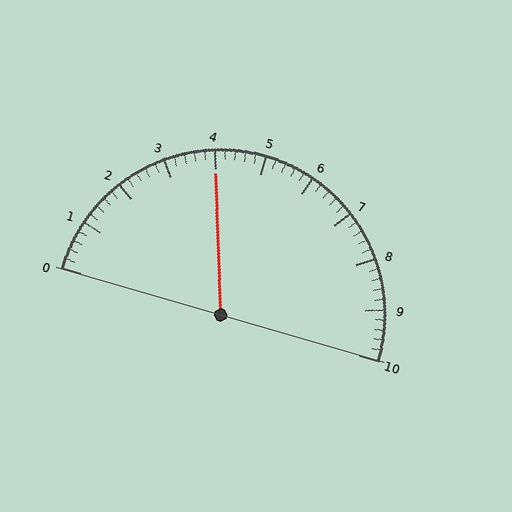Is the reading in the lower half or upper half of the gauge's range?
The reading is in the lower half of the range (0 to 10).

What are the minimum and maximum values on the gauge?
The gauge ranges from 0 to 10.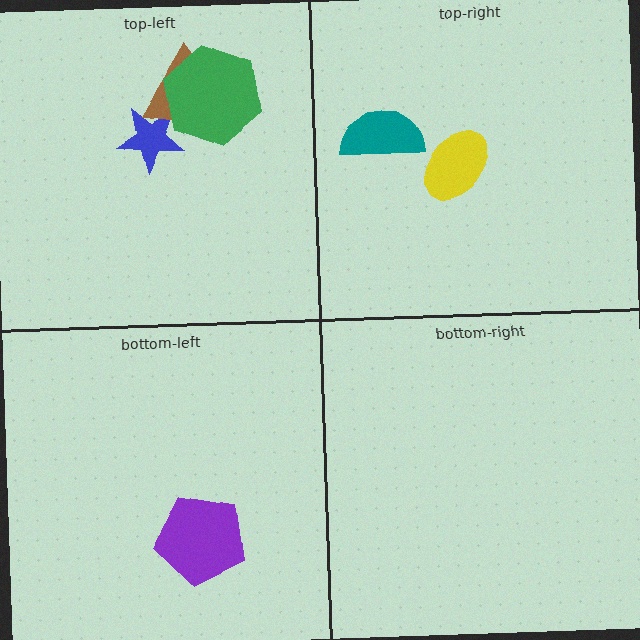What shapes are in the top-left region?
The blue star, the brown trapezoid, the green hexagon.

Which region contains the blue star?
The top-left region.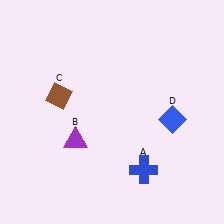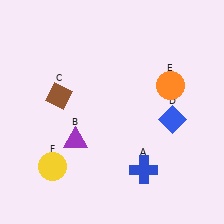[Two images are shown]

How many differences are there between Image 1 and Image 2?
There are 2 differences between the two images.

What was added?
An orange circle (E), a yellow circle (F) were added in Image 2.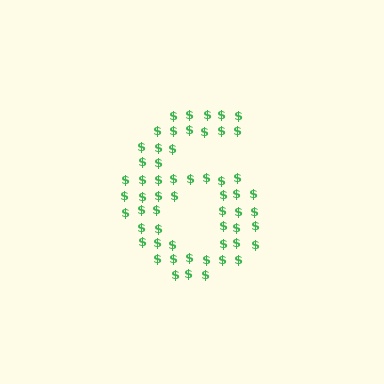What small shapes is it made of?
It is made of small dollar signs.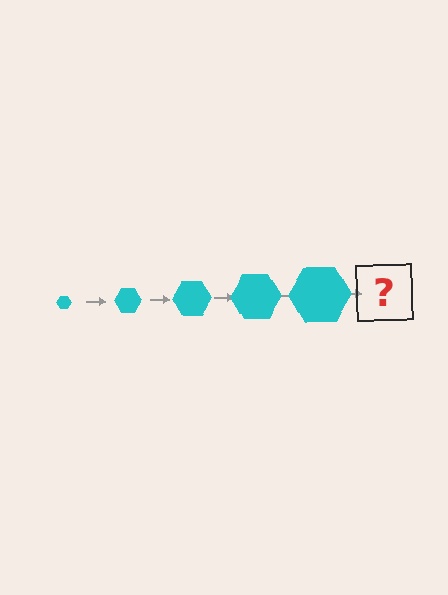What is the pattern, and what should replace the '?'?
The pattern is that the hexagon gets progressively larger each step. The '?' should be a cyan hexagon, larger than the previous one.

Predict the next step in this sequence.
The next step is a cyan hexagon, larger than the previous one.